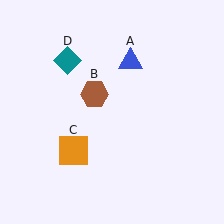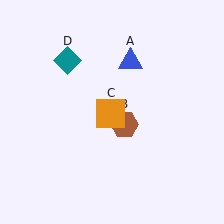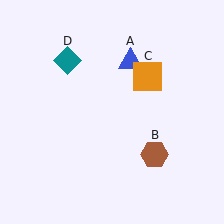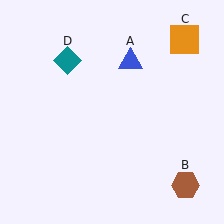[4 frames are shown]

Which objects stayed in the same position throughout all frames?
Blue triangle (object A) and teal diamond (object D) remained stationary.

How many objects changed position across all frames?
2 objects changed position: brown hexagon (object B), orange square (object C).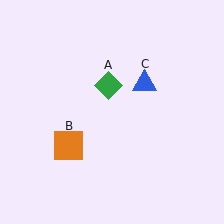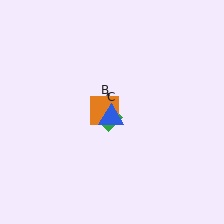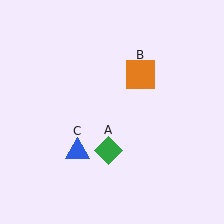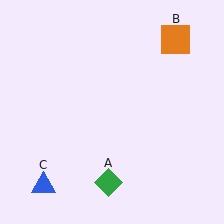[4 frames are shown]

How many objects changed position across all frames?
3 objects changed position: green diamond (object A), orange square (object B), blue triangle (object C).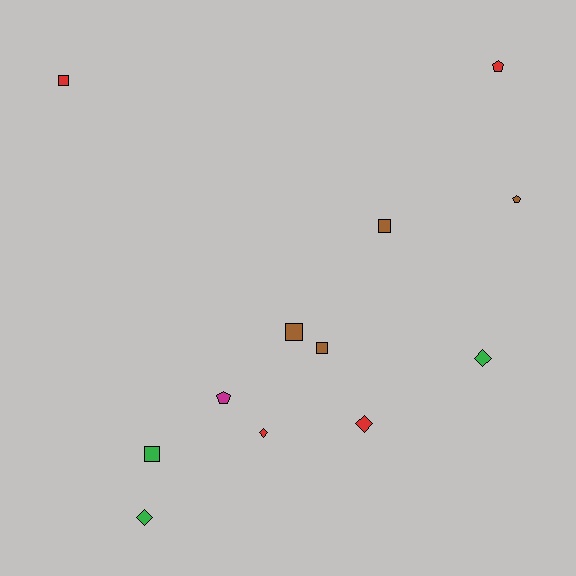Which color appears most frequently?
Brown, with 4 objects.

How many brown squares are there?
There are 3 brown squares.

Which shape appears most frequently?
Square, with 5 objects.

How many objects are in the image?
There are 12 objects.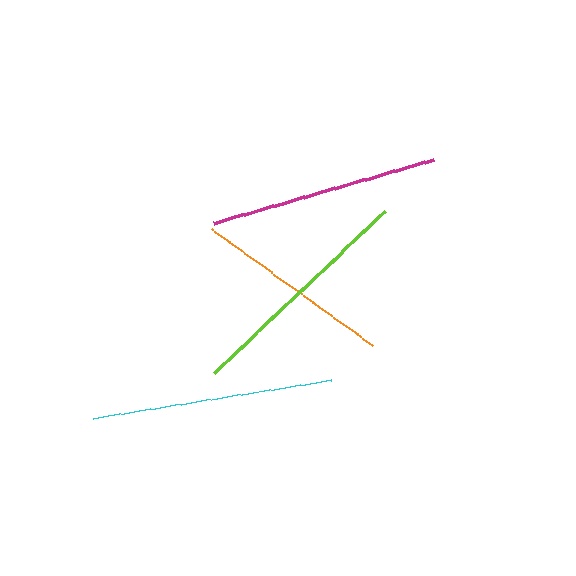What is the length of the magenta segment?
The magenta segment is approximately 229 pixels long.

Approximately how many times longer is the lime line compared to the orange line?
The lime line is approximately 1.2 times the length of the orange line.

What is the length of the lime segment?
The lime segment is approximately 235 pixels long.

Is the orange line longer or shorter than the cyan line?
The cyan line is longer than the orange line.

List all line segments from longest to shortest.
From longest to shortest: cyan, lime, magenta, orange.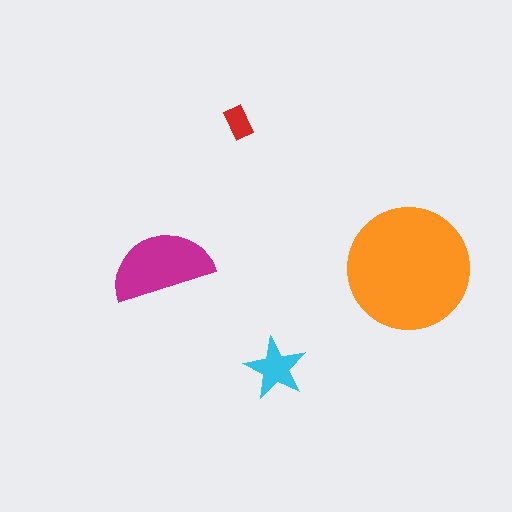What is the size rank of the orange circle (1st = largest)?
1st.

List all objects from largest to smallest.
The orange circle, the magenta semicircle, the cyan star, the red rectangle.